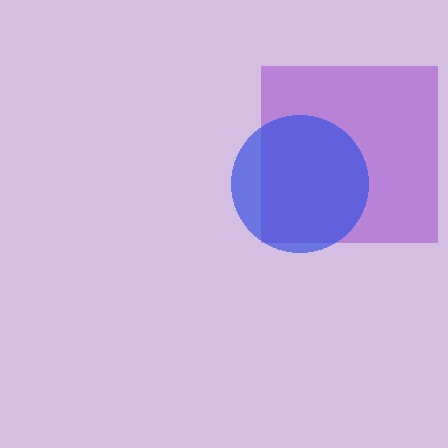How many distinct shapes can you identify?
There are 2 distinct shapes: a purple square, a blue circle.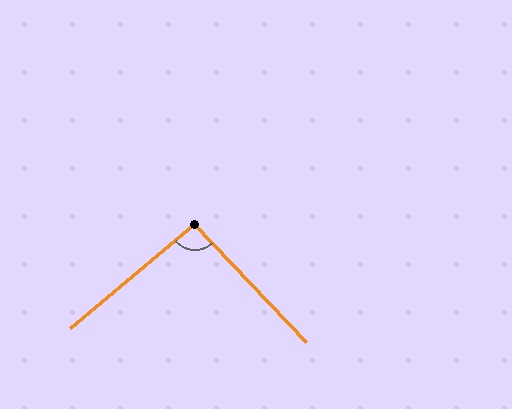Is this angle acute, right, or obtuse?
It is approximately a right angle.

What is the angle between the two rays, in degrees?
Approximately 94 degrees.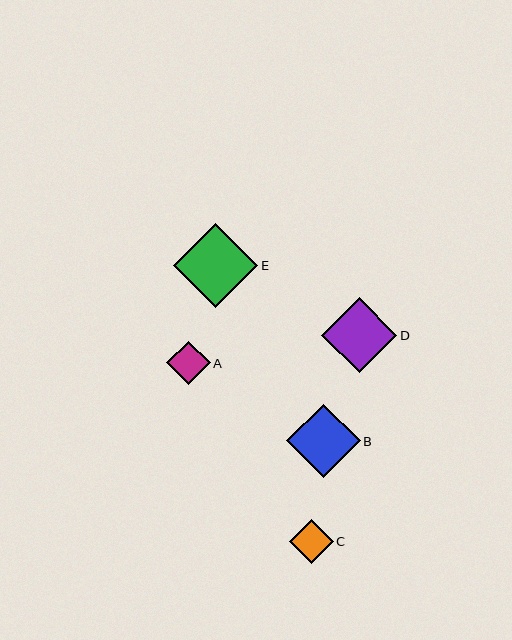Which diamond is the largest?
Diamond E is the largest with a size of approximately 84 pixels.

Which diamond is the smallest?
Diamond A is the smallest with a size of approximately 43 pixels.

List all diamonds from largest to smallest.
From largest to smallest: E, D, B, C, A.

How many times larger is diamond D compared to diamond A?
Diamond D is approximately 1.7 times the size of diamond A.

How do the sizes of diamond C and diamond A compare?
Diamond C and diamond A are approximately the same size.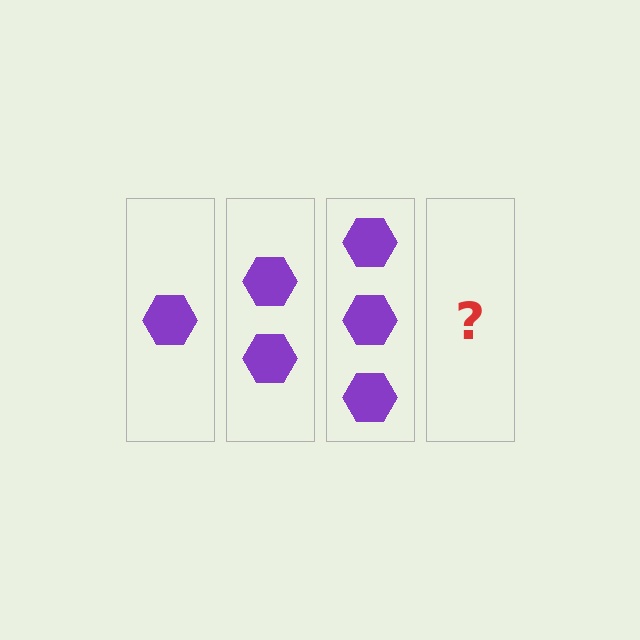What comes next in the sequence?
The next element should be 4 hexagons.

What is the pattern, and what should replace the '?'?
The pattern is that each step adds one more hexagon. The '?' should be 4 hexagons.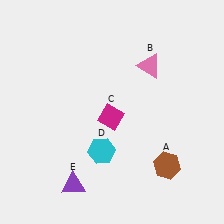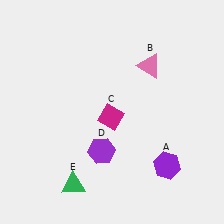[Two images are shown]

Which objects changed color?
A changed from brown to purple. D changed from cyan to purple. E changed from purple to green.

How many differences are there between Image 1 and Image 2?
There are 3 differences between the two images.